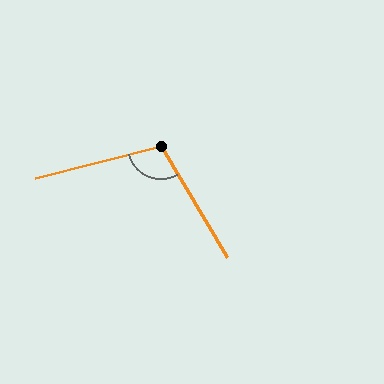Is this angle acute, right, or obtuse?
It is obtuse.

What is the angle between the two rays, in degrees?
Approximately 106 degrees.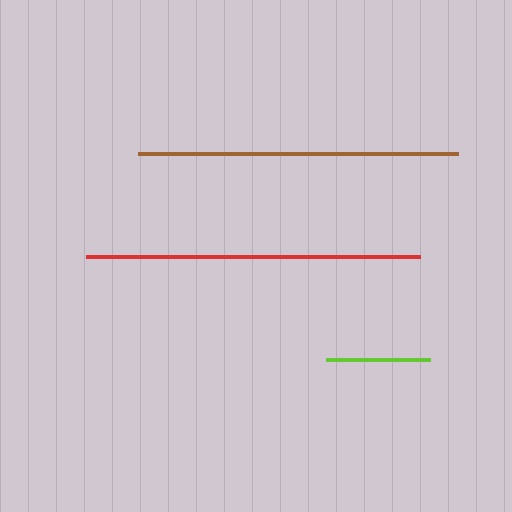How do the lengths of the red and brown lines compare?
The red and brown lines are approximately the same length.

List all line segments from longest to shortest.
From longest to shortest: red, brown, lime.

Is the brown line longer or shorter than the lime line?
The brown line is longer than the lime line.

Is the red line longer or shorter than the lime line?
The red line is longer than the lime line.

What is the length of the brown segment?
The brown segment is approximately 320 pixels long.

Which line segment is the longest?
The red line is the longest at approximately 334 pixels.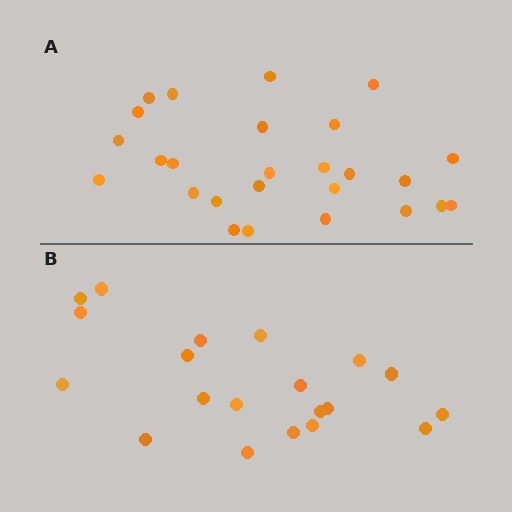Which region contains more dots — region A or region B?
Region A (the top region) has more dots.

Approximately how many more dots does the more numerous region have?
Region A has about 6 more dots than region B.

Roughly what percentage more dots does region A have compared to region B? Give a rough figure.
About 30% more.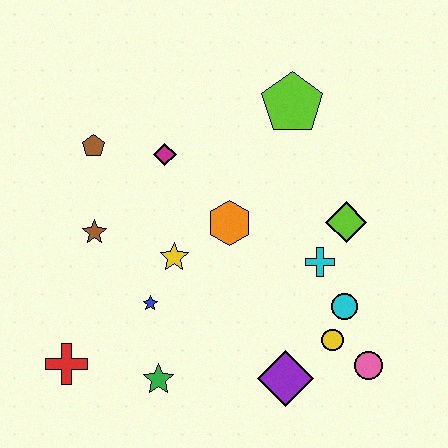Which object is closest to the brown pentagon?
The magenta diamond is closest to the brown pentagon.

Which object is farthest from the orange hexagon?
The red cross is farthest from the orange hexagon.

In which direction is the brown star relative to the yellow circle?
The brown star is to the left of the yellow circle.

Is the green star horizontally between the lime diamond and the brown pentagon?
Yes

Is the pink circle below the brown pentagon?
Yes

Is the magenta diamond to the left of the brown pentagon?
No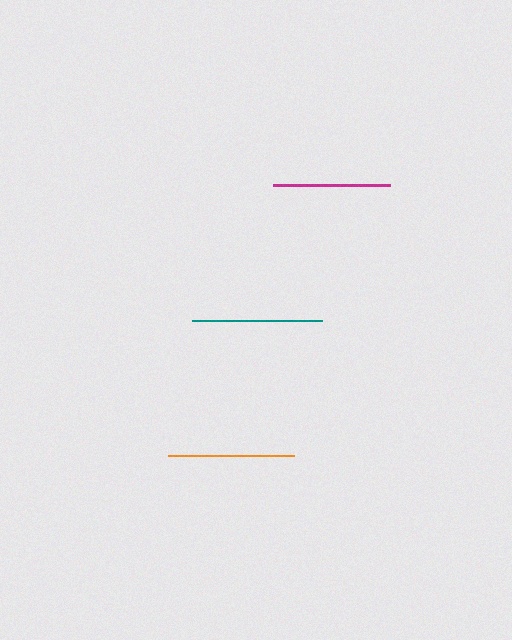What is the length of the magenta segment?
The magenta segment is approximately 117 pixels long.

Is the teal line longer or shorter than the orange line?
The teal line is longer than the orange line.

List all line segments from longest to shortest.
From longest to shortest: teal, orange, magenta.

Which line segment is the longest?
The teal line is the longest at approximately 130 pixels.